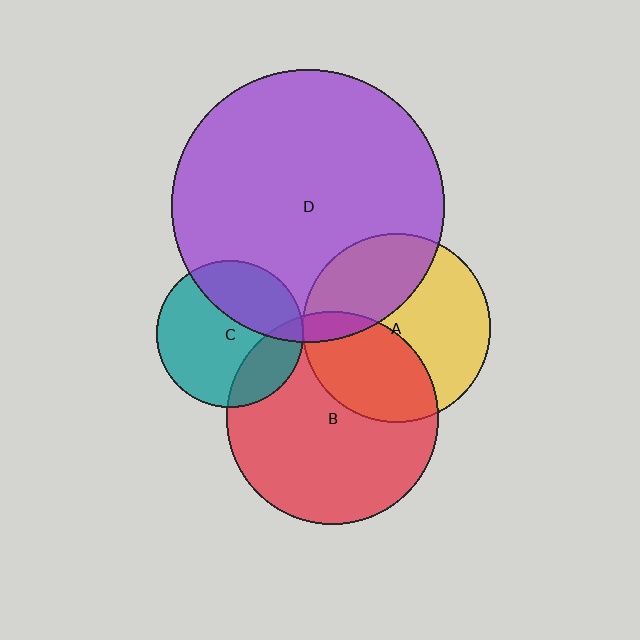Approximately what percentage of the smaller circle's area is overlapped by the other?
Approximately 35%.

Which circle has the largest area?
Circle D (purple).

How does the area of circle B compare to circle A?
Approximately 1.3 times.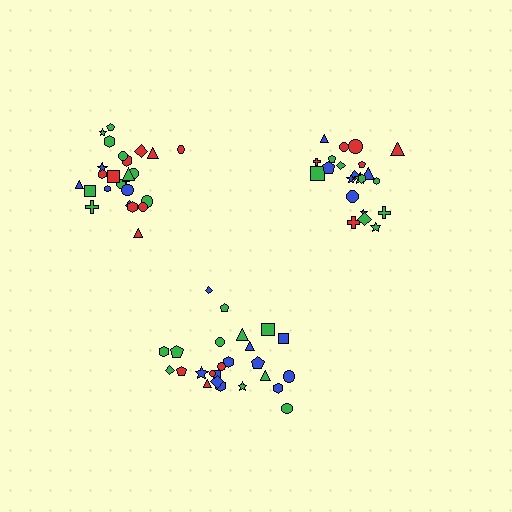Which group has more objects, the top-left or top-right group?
The top-left group.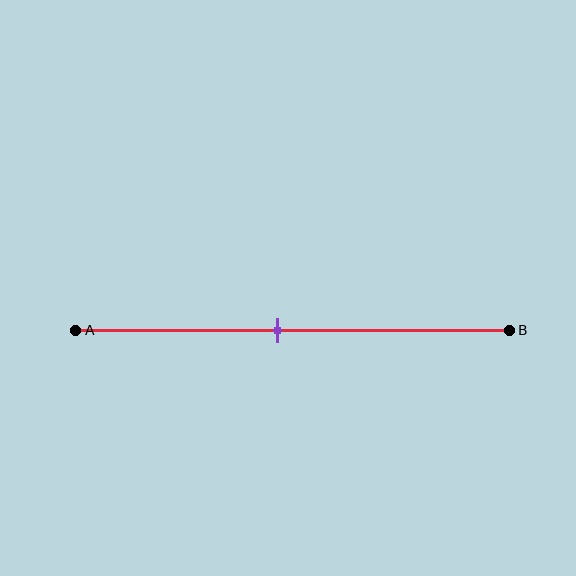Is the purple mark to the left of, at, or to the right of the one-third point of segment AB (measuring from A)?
The purple mark is to the right of the one-third point of segment AB.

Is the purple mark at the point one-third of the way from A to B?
No, the mark is at about 45% from A, not at the 33% one-third point.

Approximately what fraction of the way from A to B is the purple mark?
The purple mark is approximately 45% of the way from A to B.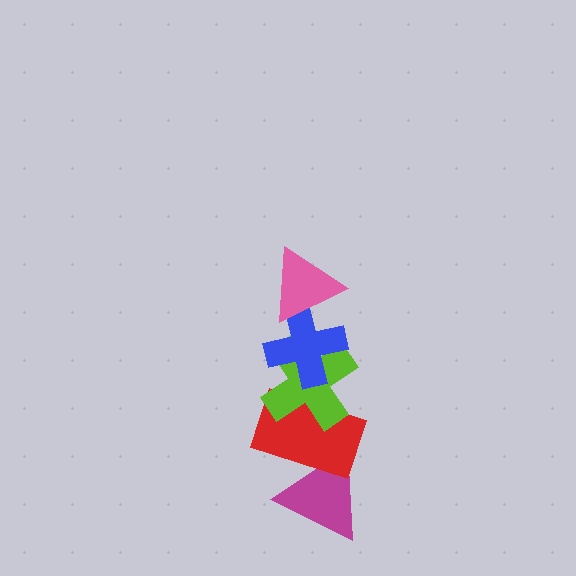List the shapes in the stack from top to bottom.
From top to bottom: the pink triangle, the blue cross, the lime cross, the red rectangle, the magenta triangle.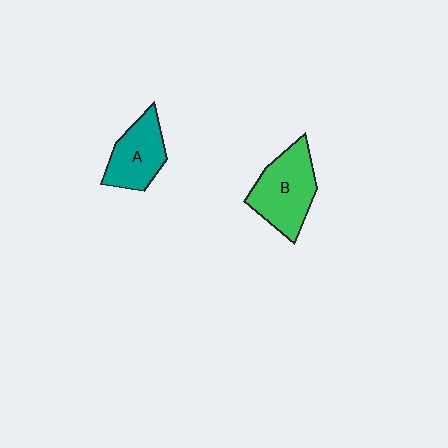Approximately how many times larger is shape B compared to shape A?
Approximately 1.3 times.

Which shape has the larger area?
Shape B (green).